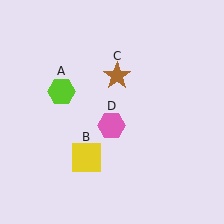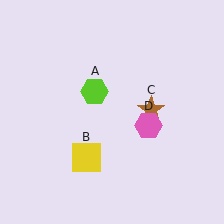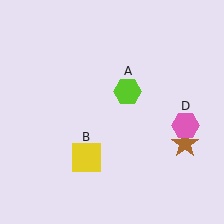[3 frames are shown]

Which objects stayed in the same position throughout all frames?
Yellow square (object B) remained stationary.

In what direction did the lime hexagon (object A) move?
The lime hexagon (object A) moved right.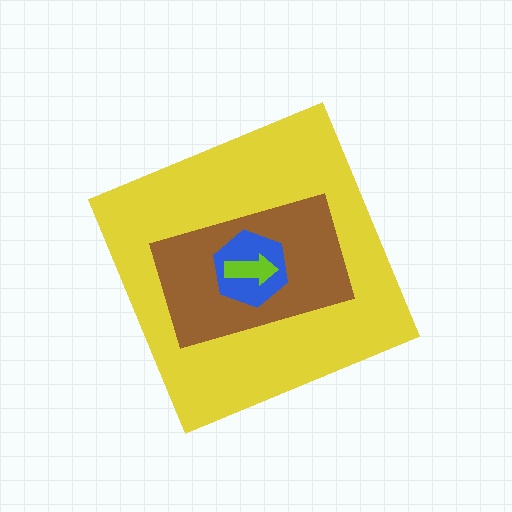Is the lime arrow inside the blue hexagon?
Yes.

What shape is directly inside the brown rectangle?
The blue hexagon.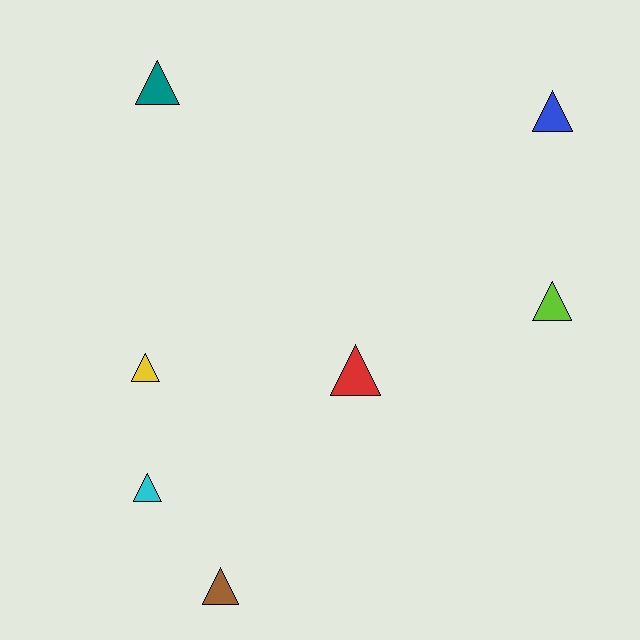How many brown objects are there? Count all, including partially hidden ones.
There is 1 brown object.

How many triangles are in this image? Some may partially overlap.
There are 7 triangles.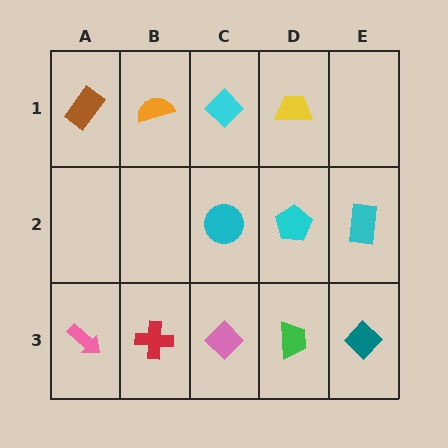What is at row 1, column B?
An orange semicircle.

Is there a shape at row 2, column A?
No, that cell is empty.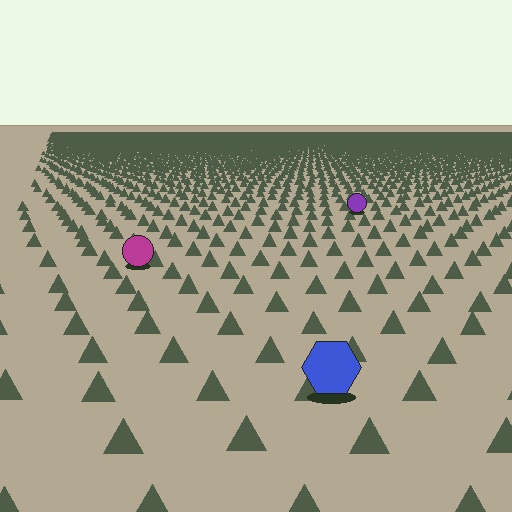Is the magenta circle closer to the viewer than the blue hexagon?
No. The blue hexagon is closer — you can tell from the texture gradient: the ground texture is coarser near it.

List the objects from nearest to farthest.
From nearest to farthest: the blue hexagon, the magenta circle, the purple circle.